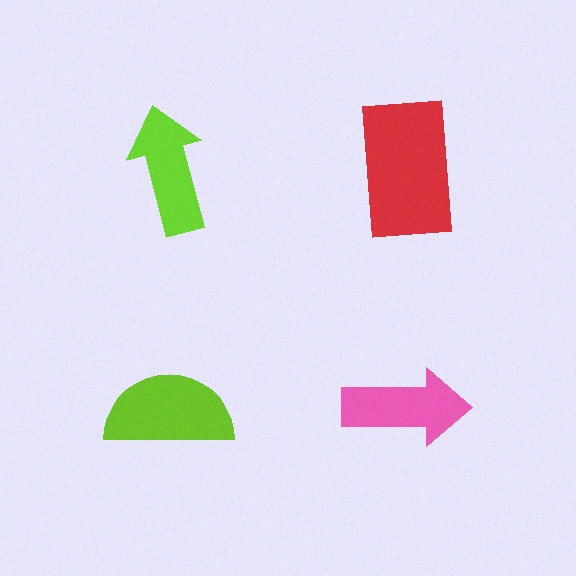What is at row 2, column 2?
A pink arrow.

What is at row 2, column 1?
A lime semicircle.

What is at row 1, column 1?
A lime arrow.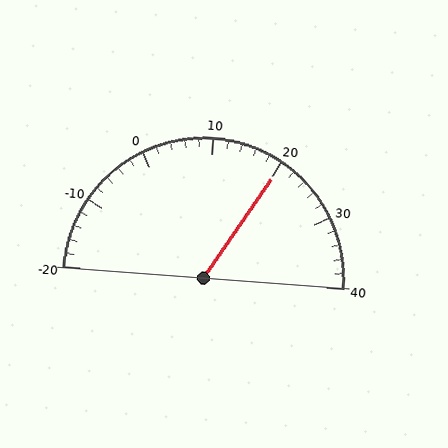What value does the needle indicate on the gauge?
The needle indicates approximately 20.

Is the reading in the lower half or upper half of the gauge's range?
The reading is in the upper half of the range (-20 to 40).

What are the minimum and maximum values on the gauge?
The gauge ranges from -20 to 40.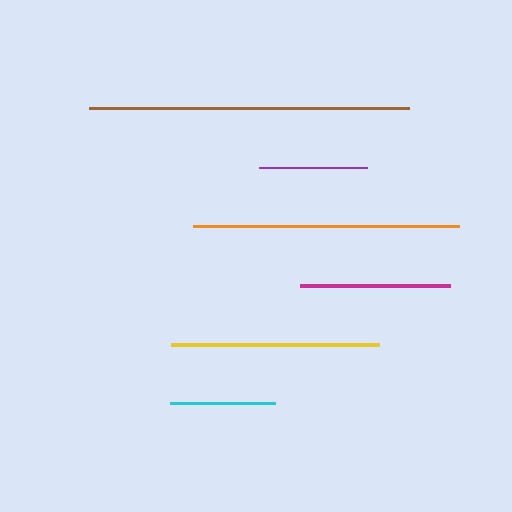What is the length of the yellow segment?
The yellow segment is approximately 207 pixels long.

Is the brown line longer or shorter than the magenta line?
The brown line is longer than the magenta line.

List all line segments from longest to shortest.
From longest to shortest: brown, orange, yellow, magenta, purple, cyan.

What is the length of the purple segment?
The purple segment is approximately 107 pixels long.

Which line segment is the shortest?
The cyan line is the shortest at approximately 105 pixels.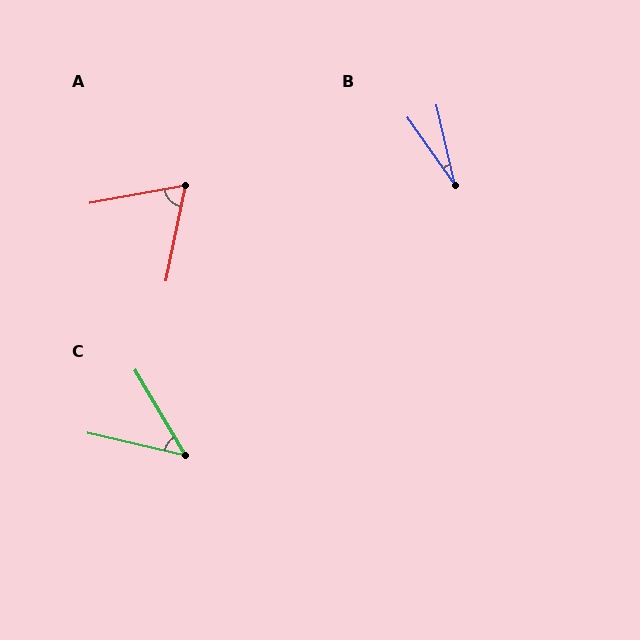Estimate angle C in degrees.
Approximately 46 degrees.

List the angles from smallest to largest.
B (22°), C (46°), A (68°).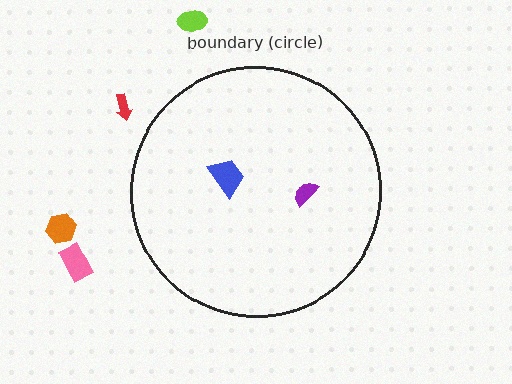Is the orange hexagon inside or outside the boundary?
Outside.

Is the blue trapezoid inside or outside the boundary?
Inside.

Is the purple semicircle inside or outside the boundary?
Inside.